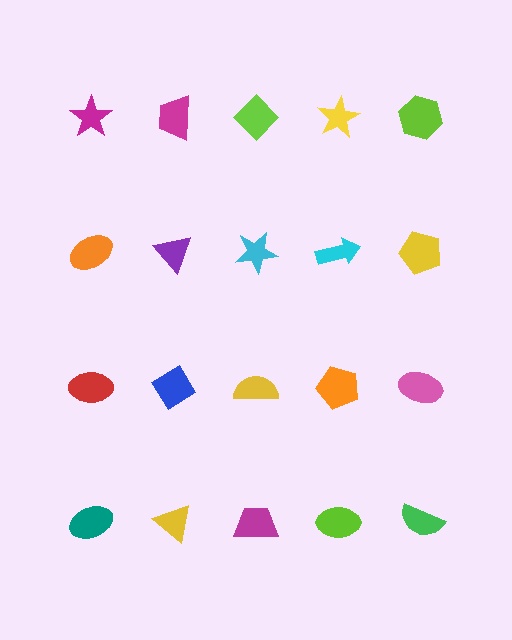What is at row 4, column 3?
A magenta trapezoid.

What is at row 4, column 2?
A yellow triangle.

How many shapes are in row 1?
5 shapes.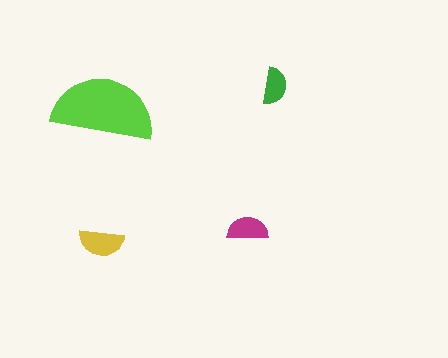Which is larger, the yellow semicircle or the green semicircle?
The yellow one.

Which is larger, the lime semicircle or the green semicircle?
The lime one.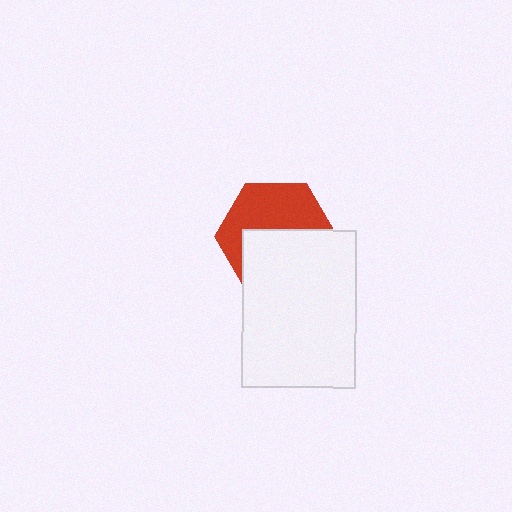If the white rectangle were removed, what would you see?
You would see the complete red hexagon.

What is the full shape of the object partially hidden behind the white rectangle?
The partially hidden object is a red hexagon.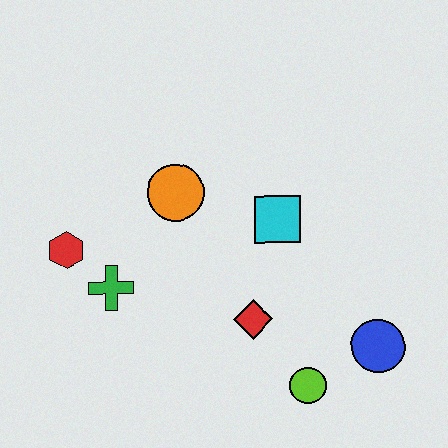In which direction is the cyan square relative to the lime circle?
The cyan square is above the lime circle.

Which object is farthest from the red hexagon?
The blue circle is farthest from the red hexagon.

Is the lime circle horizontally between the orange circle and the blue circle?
Yes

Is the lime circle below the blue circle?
Yes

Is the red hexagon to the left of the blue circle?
Yes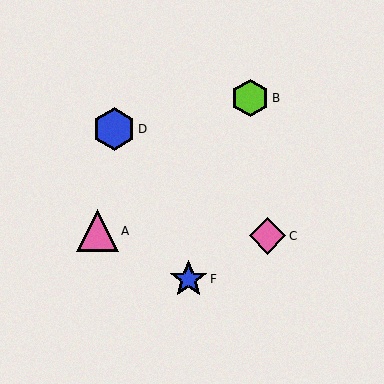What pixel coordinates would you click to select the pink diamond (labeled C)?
Click at (268, 236) to select the pink diamond C.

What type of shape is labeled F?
Shape F is a blue star.